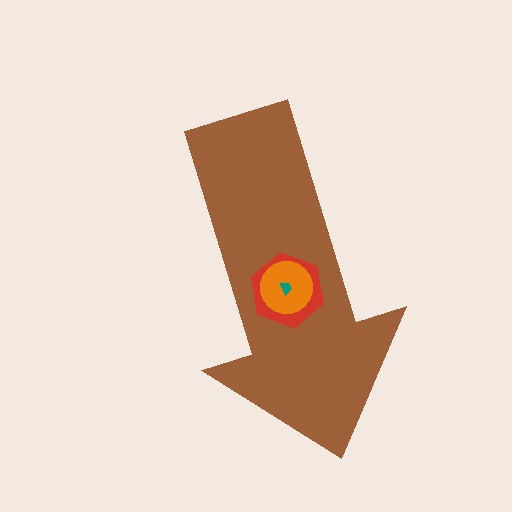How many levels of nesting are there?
4.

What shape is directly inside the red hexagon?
The orange circle.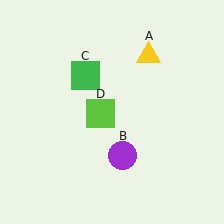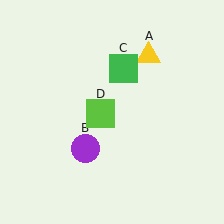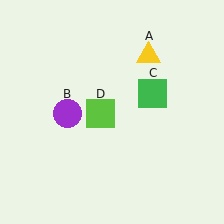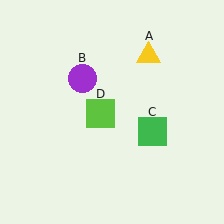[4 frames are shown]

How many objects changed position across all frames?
2 objects changed position: purple circle (object B), green square (object C).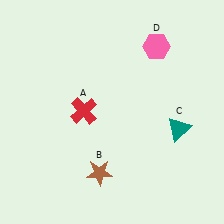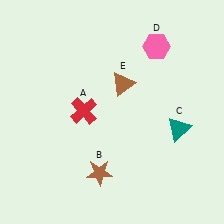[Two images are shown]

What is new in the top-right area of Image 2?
A brown triangle (E) was added in the top-right area of Image 2.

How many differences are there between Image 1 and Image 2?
There is 1 difference between the two images.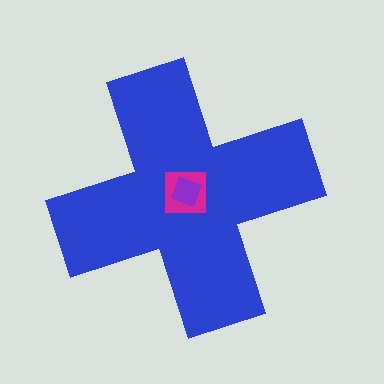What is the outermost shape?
The blue cross.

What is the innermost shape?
The purple diamond.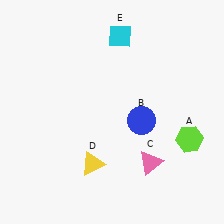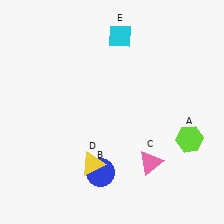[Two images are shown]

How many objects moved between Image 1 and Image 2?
1 object moved between the two images.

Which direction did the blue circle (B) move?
The blue circle (B) moved down.